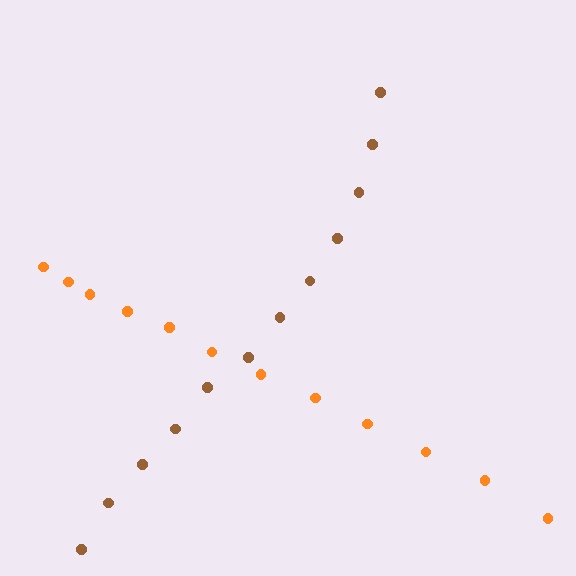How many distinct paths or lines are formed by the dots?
There are 2 distinct paths.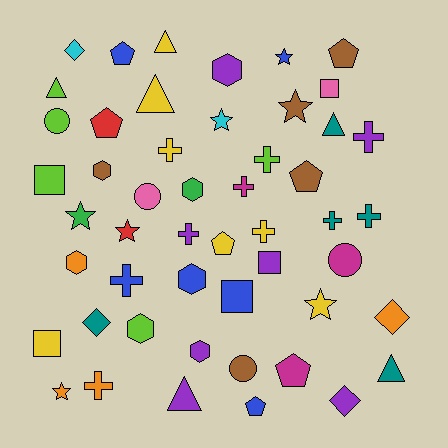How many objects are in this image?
There are 50 objects.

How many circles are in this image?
There are 4 circles.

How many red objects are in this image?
There are 2 red objects.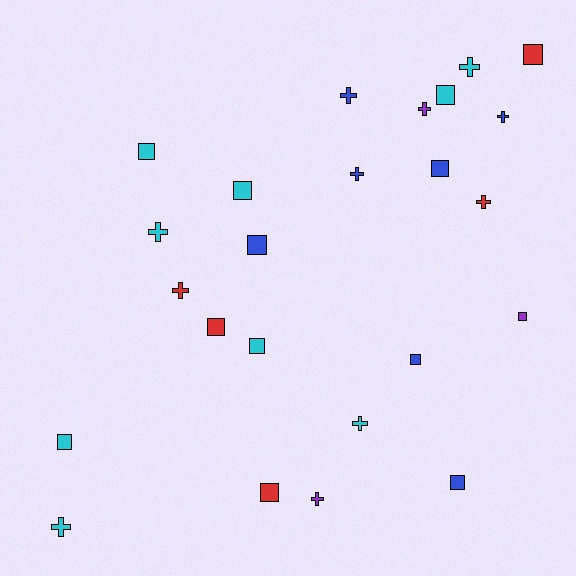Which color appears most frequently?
Cyan, with 9 objects.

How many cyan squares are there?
There are 5 cyan squares.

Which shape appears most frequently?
Square, with 13 objects.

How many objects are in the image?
There are 24 objects.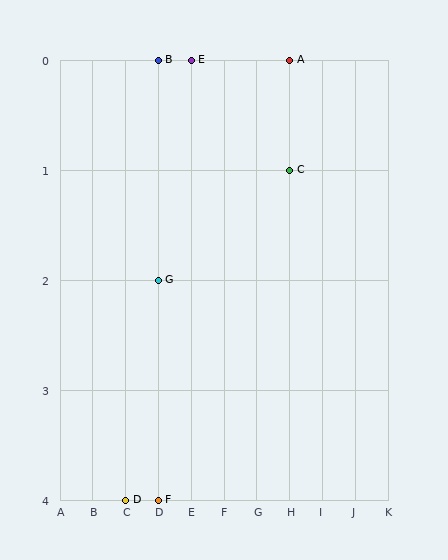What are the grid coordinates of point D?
Point D is at grid coordinates (C, 4).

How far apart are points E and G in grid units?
Points E and G are 1 column and 2 rows apart (about 2.2 grid units diagonally).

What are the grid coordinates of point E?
Point E is at grid coordinates (E, 0).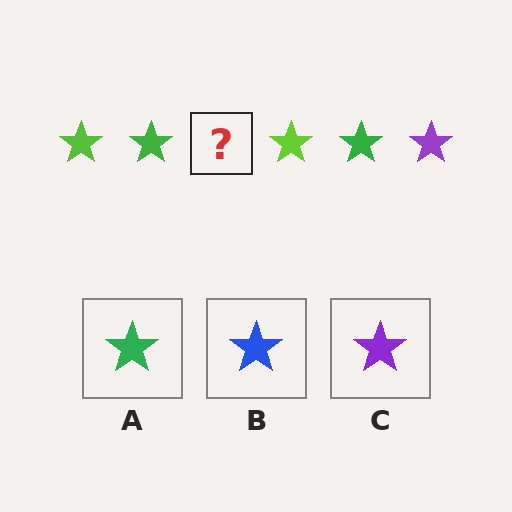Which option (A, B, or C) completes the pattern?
C.